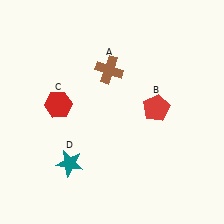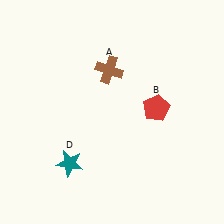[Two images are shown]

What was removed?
The red hexagon (C) was removed in Image 2.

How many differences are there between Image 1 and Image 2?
There is 1 difference between the two images.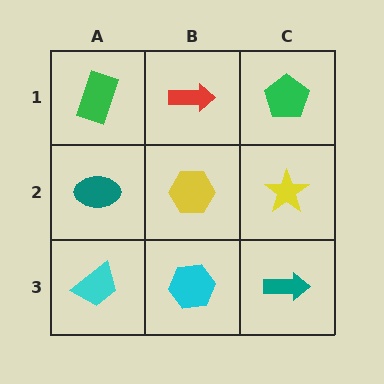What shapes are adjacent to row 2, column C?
A green pentagon (row 1, column C), a teal arrow (row 3, column C), a yellow hexagon (row 2, column B).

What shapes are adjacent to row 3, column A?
A teal ellipse (row 2, column A), a cyan hexagon (row 3, column B).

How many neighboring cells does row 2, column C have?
3.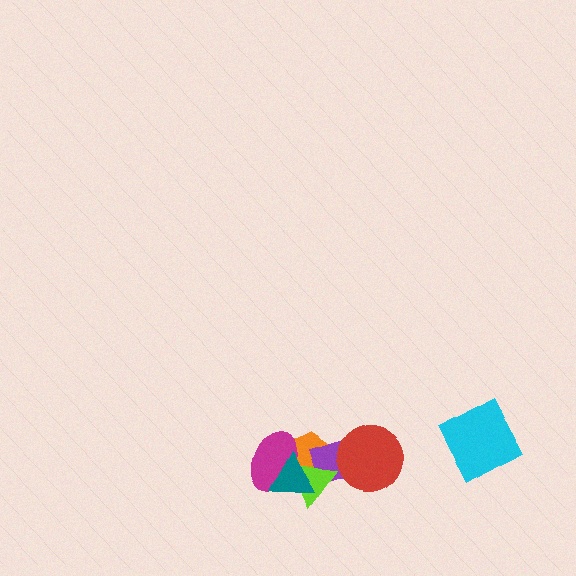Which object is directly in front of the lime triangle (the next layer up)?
The magenta ellipse is directly in front of the lime triangle.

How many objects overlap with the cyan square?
0 objects overlap with the cyan square.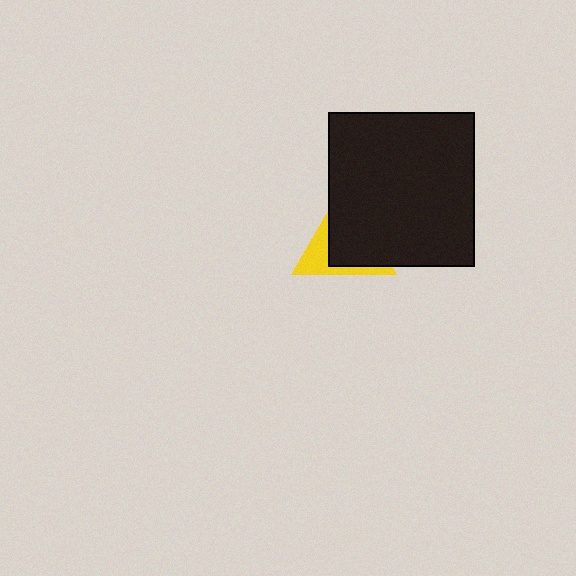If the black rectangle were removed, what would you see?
You would see the complete yellow triangle.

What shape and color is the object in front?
The object in front is a black rectangle.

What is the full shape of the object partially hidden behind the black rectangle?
The partially hidden object is a yellow triangle.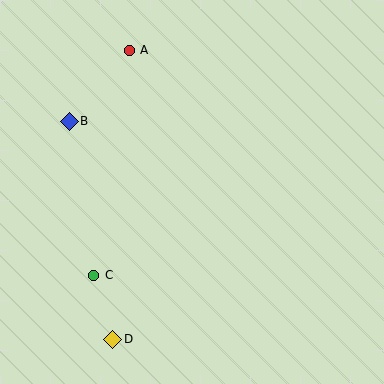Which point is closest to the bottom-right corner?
Point D is closest to the bottom-right corner.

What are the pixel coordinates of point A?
Point A is at (129, 50).